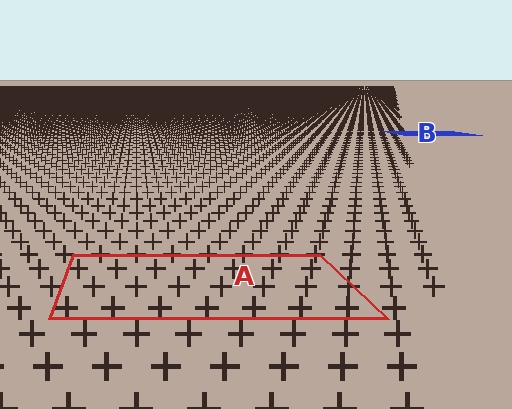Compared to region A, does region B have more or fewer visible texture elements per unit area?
Region B has more texture elements per unit area — they are packed more densely because it is farther away.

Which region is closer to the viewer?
Region A is closer. The texture elements there are larger and more spread out.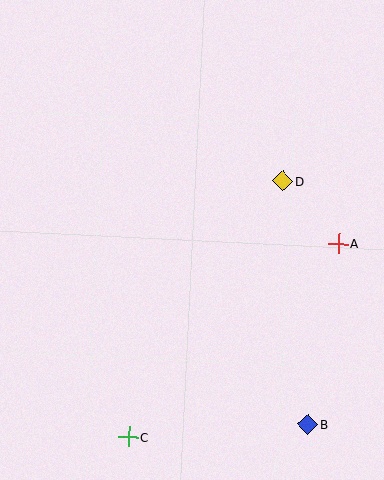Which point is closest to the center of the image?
Point D at (283, 181) is closest to the center.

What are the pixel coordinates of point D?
Point D is at (283, 181).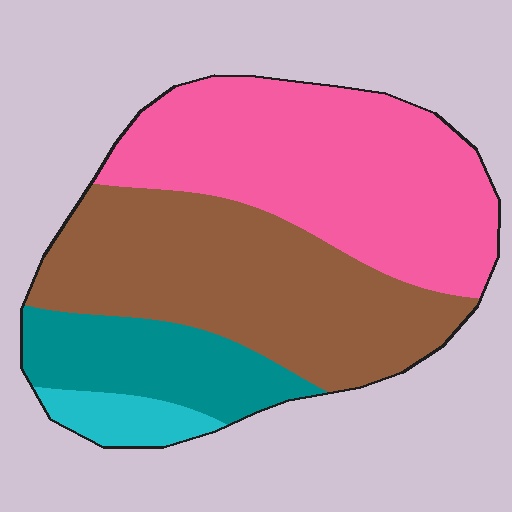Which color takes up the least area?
Cyan, at roughly 5%.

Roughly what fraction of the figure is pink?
Pink takes up about two fifths (2/5) of the figure.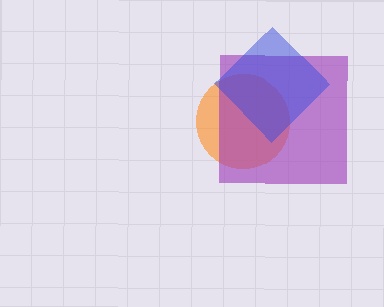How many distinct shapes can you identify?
There are 3 distinct shapes: an orange circle, a purple square, a blue diamond.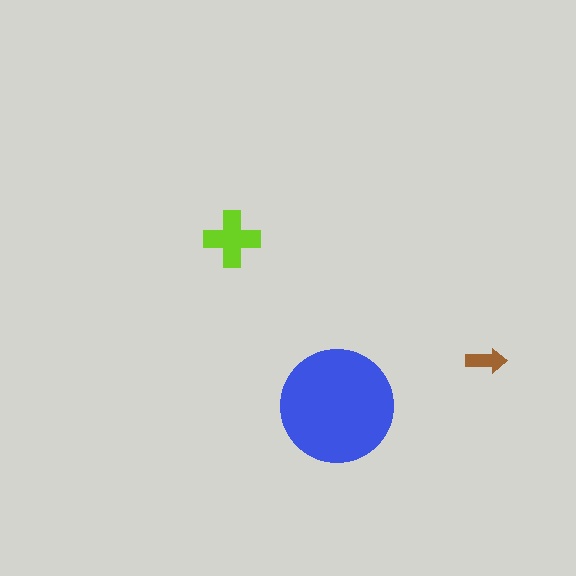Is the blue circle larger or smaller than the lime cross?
Larger.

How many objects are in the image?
There are 3 objects in the image.